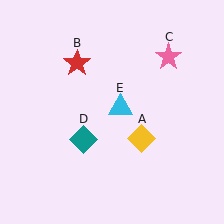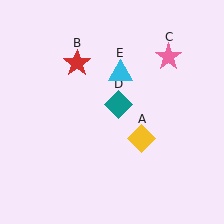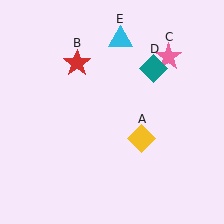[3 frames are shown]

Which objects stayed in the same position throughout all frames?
Yellow diamond (object A) and red star (object B) and pink star (object C) remained stationary.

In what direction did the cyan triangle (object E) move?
The cyan triangle (object E) moved up.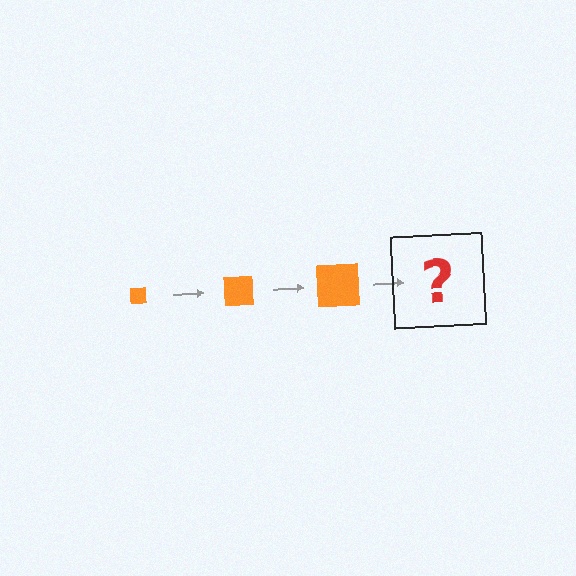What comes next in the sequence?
The next element should be an orange square, larger than the previous one.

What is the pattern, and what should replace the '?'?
The pattern is that the square gets progressively larger each step. The '?' should be an orange square, larger than the previous one.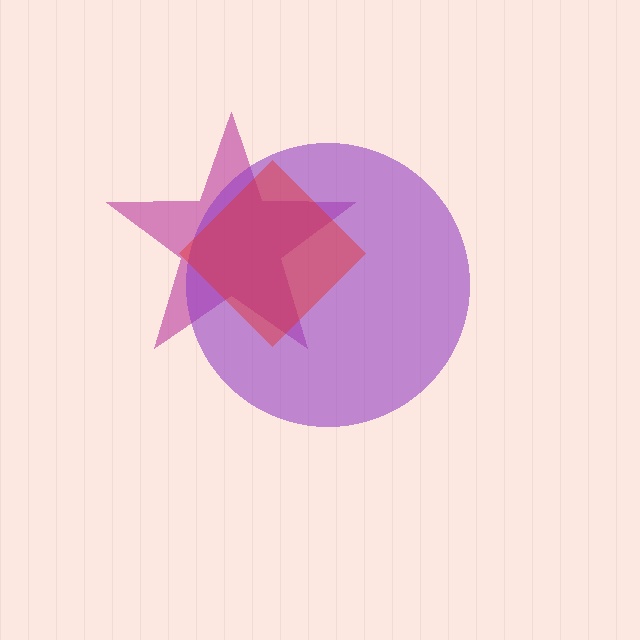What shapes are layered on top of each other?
The layered shapes are: a magenta star, a purple circle, a red diamond.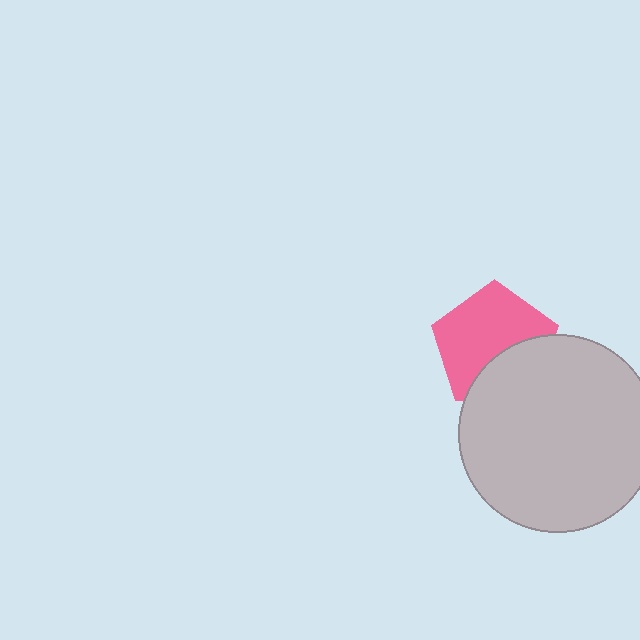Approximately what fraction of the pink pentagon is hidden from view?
Roughly 35% of the pink pentagon is hidden behind the light gray circle.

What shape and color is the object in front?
The object in front is a light gray circle.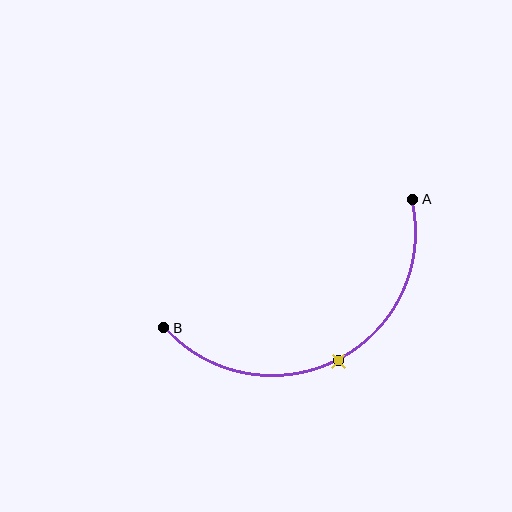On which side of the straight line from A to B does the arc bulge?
The arc bulges below the straight line connecting A and B.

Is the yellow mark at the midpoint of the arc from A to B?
Yes. The yellow mark lies on the arc at equal arc-length from both A and B — it is the arc midpoint.